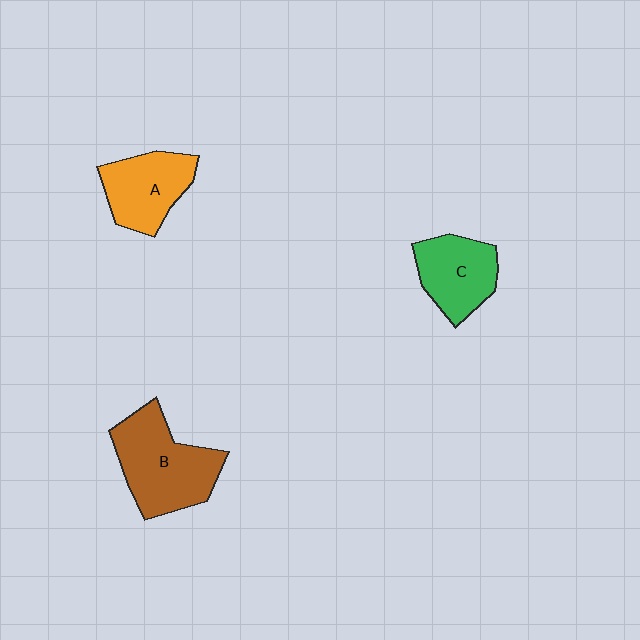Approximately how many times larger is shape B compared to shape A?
Approximately 1.4 times.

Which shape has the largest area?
Shape B (brown).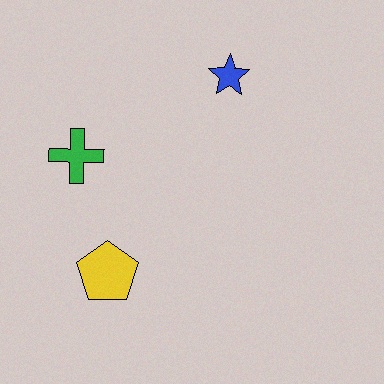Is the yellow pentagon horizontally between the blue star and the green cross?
Yes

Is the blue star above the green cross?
Yes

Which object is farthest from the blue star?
The yellow pentagon is farthest from the blue star.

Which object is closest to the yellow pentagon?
The green cross is closest to the yellow pentagon.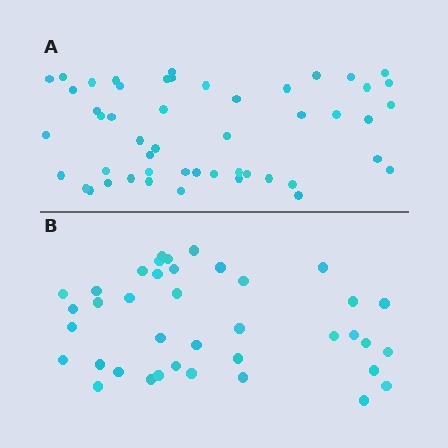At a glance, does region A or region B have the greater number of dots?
Region A (the top region) has more dots.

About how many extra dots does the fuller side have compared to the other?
Region A has roughly 12 or so more dots than region B.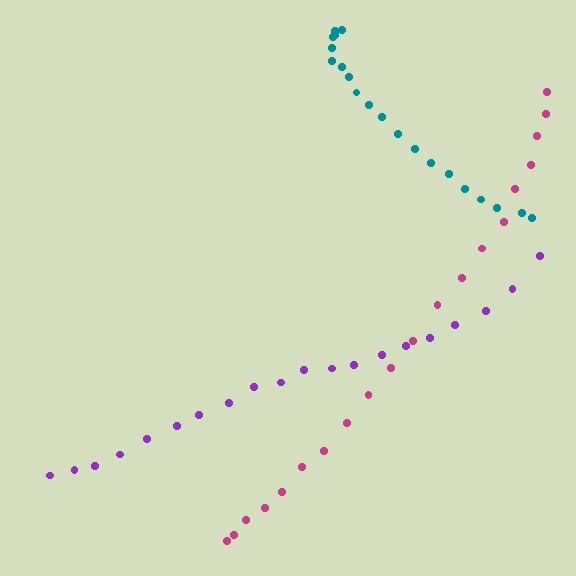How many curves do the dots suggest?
There are 3 distinct paths.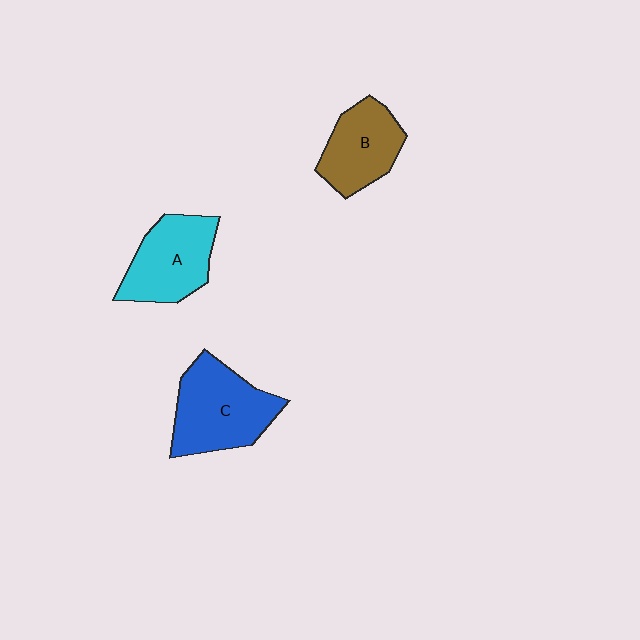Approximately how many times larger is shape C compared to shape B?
Approximately 1.3 times.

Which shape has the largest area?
Shape C (blue).